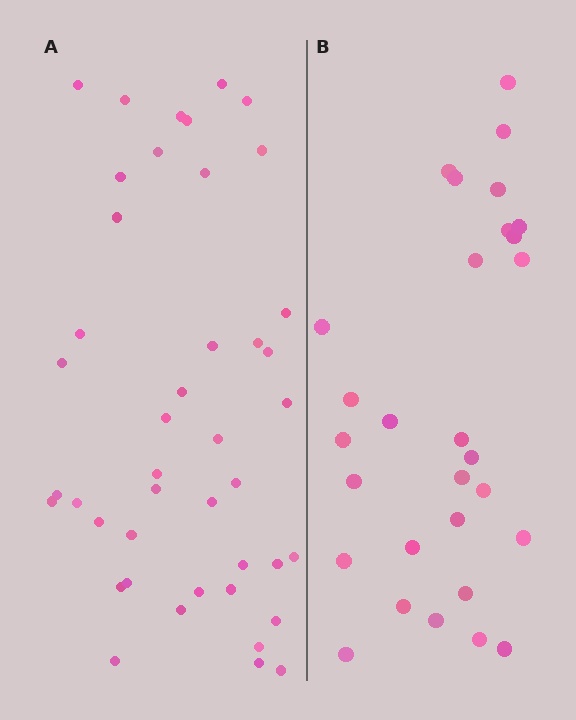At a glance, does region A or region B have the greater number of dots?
Region A (the left region) has more dots.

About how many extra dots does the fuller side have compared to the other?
Region A has approximately 15 more dots than region B.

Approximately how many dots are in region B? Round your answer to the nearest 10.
About 30 dots. (The exact count is 29, which rounds to 30.)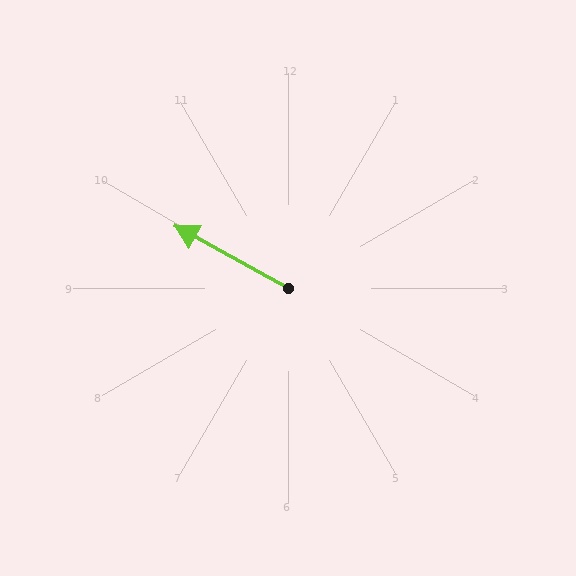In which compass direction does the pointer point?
Northwest.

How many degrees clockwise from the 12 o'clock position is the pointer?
Approximately 299 degrees.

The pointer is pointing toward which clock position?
Roughly 10 o'clock.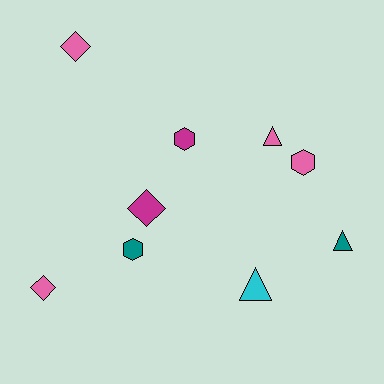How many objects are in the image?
There are 9 objects.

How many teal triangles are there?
There is 1 teal triangle.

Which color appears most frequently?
Pink, with 4 objects.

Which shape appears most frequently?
Diamond, with 3 objects.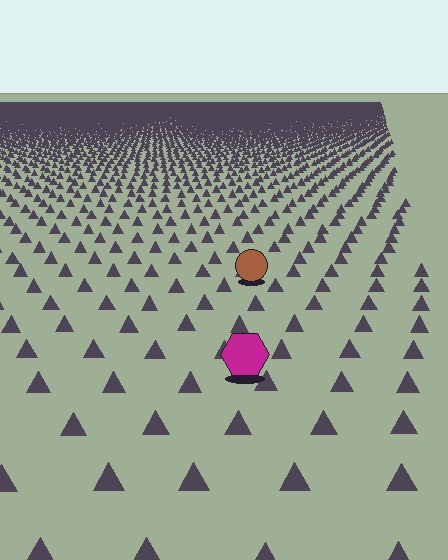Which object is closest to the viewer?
The magenta hexagon is closest. The texture marks near it are larger and more spread out.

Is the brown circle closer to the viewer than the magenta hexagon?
No. The magenta hexagon is closer — you can tell from the texture gradient: the ground texture is coarser near it.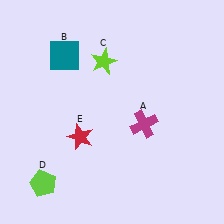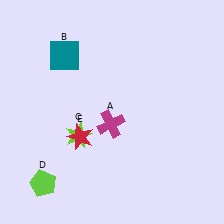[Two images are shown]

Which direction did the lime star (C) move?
The lime star (C) moved down.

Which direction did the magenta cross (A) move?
The magenta cross (A) moved left.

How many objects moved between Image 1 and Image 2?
2 objects moved between the two images.